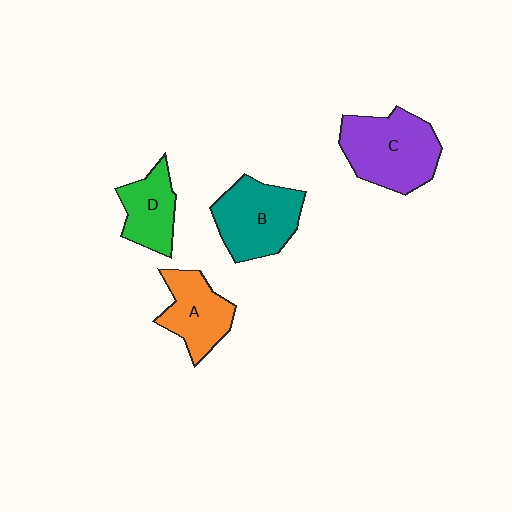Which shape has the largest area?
Shape C (purple).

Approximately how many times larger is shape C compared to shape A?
Approximately 1.5 times.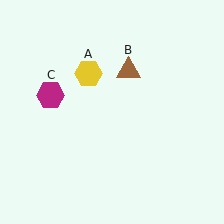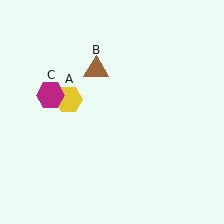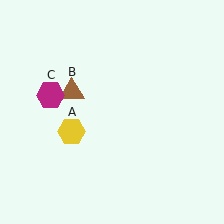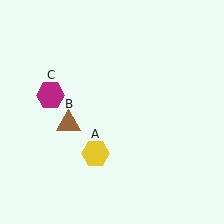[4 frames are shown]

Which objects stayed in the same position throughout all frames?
Magenta hexagon (object C) remained stationary.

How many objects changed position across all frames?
2 objects changed position: yellow hexagon (object A), brown triangle (object B).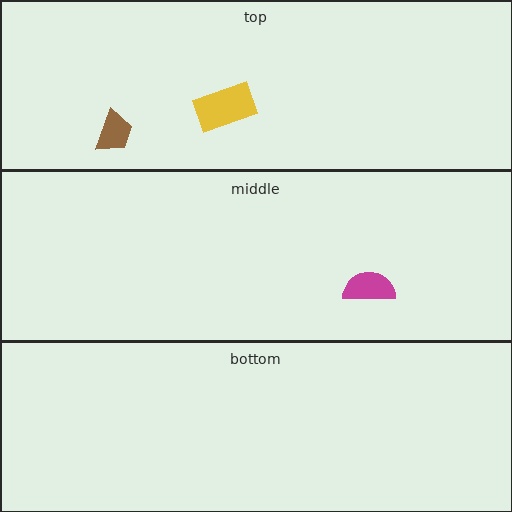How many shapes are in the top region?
2.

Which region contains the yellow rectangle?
The top region.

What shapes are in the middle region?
The magenta semicircle.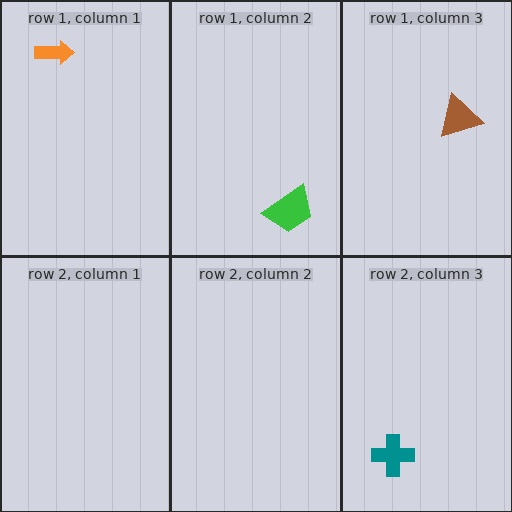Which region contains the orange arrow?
The row 1, column 1 region.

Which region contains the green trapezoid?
The row 1, column 2 region.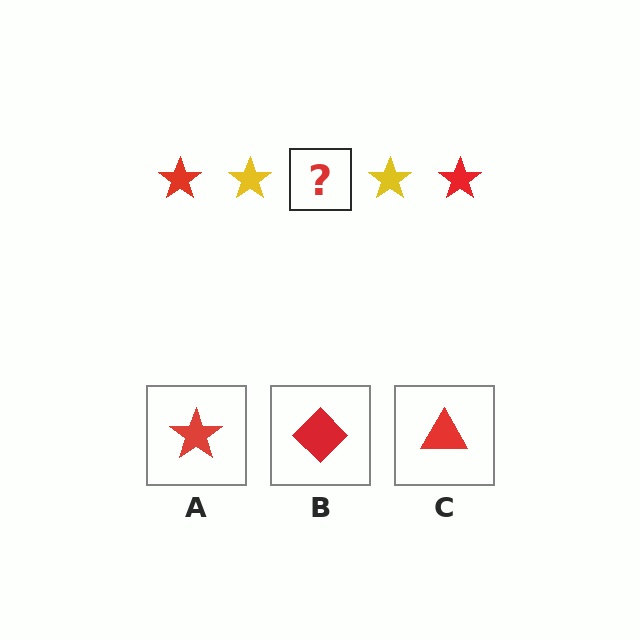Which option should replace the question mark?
Option A.